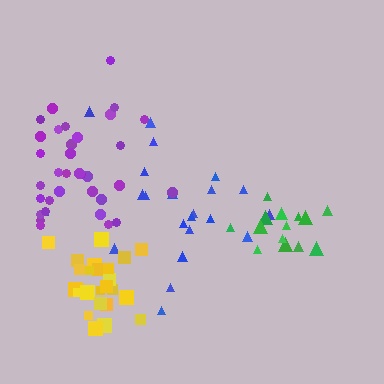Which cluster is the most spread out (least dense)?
Blue.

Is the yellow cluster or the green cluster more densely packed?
Yellow.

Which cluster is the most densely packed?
Yellow.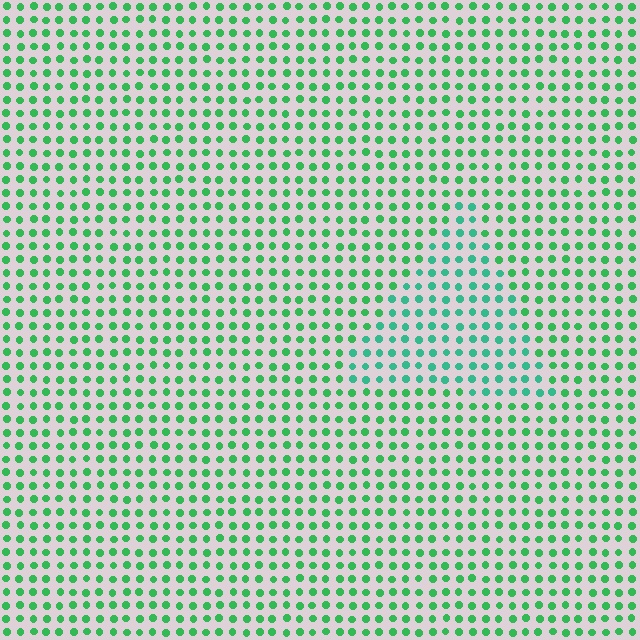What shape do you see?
I see a triangle.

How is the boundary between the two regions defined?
The boundary is defined purely by a slight shift in hue (about 25 degrees). Spacing, size, and orientation are identical on both sides.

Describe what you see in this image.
The image is filled with small green elements in a uniform arrangement. A triangle-shaped region is visible where the elements are tinted to a slightly different hue, forming a subtle color boundary.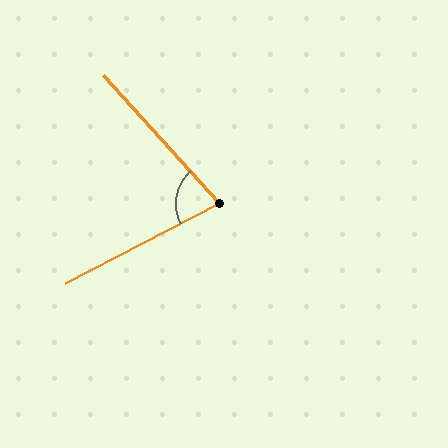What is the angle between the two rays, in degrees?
Approximately 75 degrees.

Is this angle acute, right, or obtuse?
It is acute.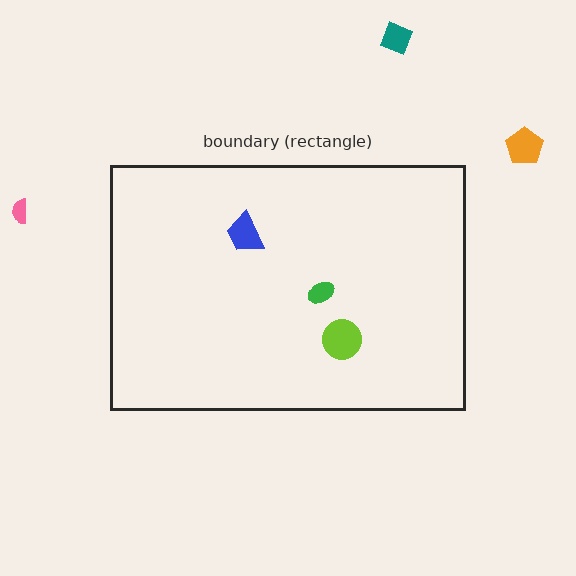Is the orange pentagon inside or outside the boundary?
Outside.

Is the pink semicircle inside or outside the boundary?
Outside.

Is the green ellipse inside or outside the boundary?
Inside.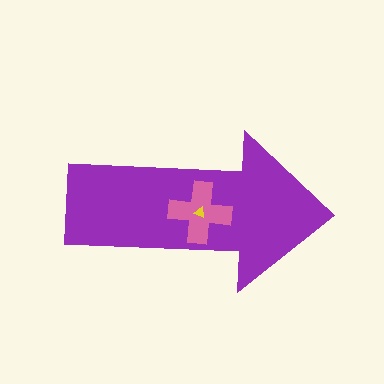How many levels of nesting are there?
3.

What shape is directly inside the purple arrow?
The pink cross.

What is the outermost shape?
The purple arrow.